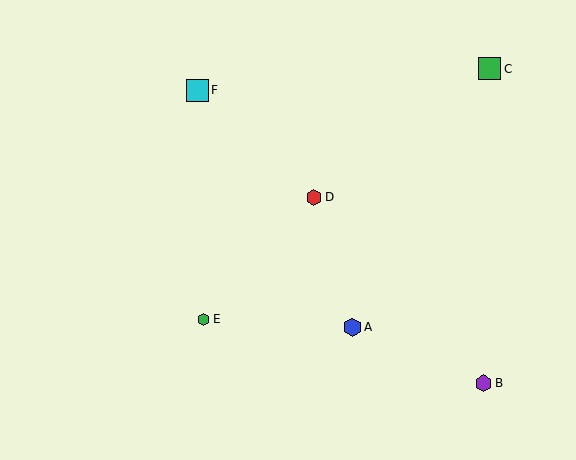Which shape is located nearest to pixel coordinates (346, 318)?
The blue hexagon (labeled A) at (352, 327) is nearest to that location.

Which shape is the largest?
The cyan square (labeled F) is the largest.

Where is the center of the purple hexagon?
The center of the purple hexagon is at (483, 383).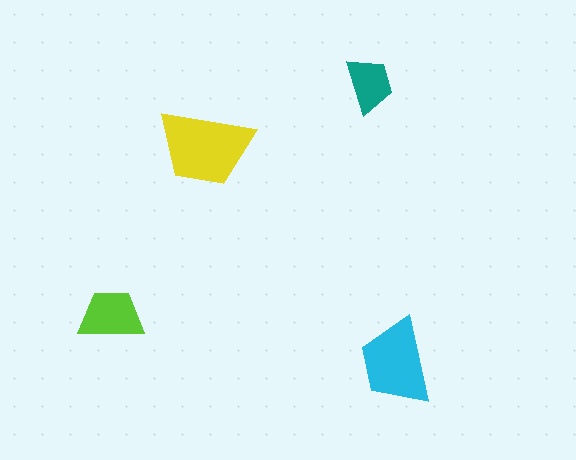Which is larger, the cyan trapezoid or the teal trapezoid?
The cyan one.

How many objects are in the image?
There are 4 objects in the image.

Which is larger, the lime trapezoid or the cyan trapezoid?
The cyan one.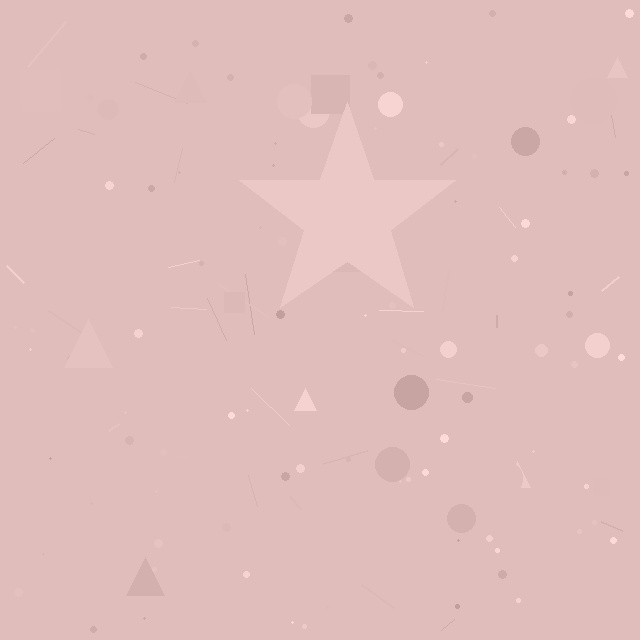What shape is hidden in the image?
A star is hidden in the image.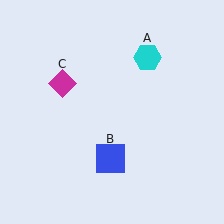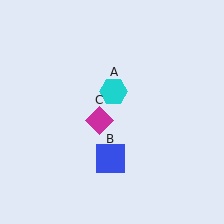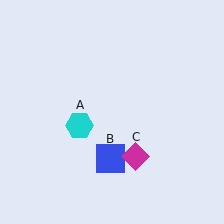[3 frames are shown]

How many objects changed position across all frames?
2 objects changed position: cyan hexagon (object A), magenta diamond (object C).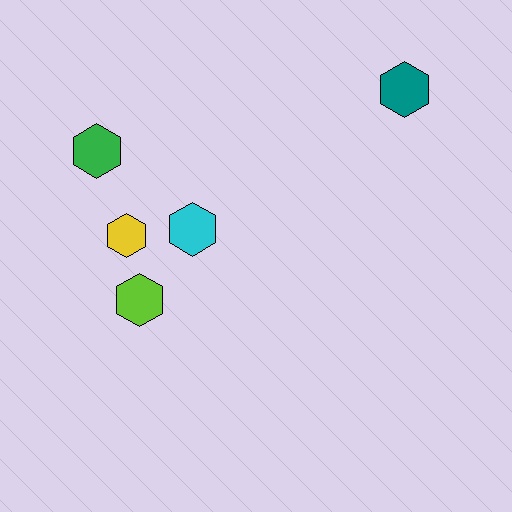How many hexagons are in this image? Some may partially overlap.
There are 5 hexagons.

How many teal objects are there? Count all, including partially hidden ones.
There is 1 teal object.